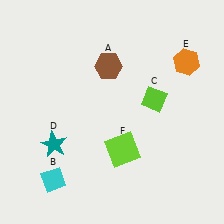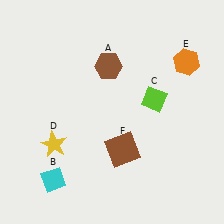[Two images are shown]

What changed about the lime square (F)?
In Image 1, F is lime. In Image 2, it changed to brown.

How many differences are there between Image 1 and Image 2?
There are 2 differences between the two images.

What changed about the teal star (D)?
In Image 1, D is teal. In Image 2, it changed to yellow.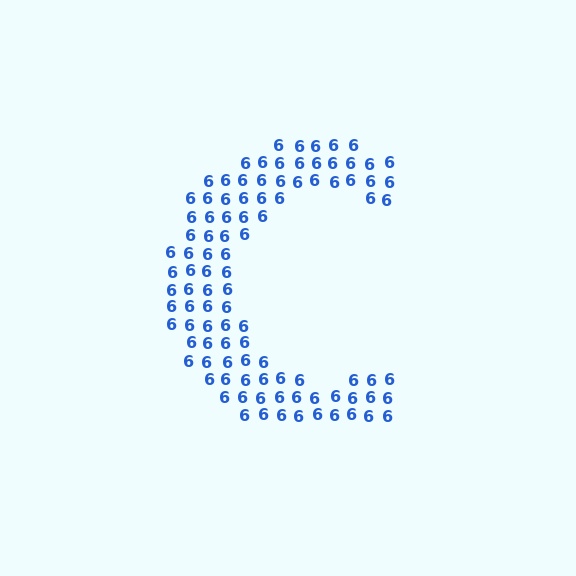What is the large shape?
The large shape is the letter C.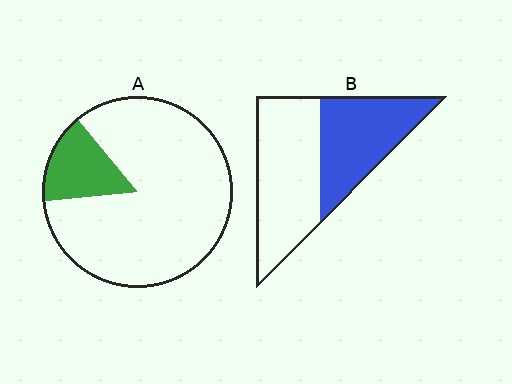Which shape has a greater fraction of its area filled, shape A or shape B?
Shape B.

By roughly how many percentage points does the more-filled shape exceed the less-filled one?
By roughly 30 percentage points (B over A).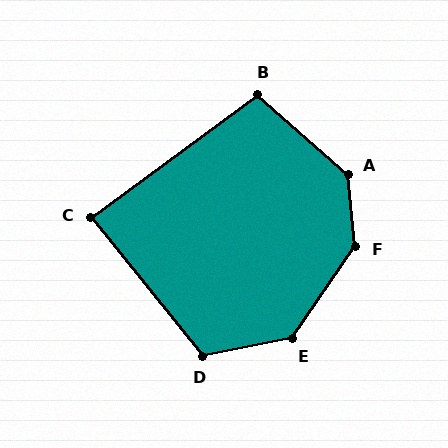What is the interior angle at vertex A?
Approximately 138 degrees (obtuse).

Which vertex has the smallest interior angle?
C, at approximately 87 degrees.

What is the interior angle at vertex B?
Approximately 102 degrees (obtuse).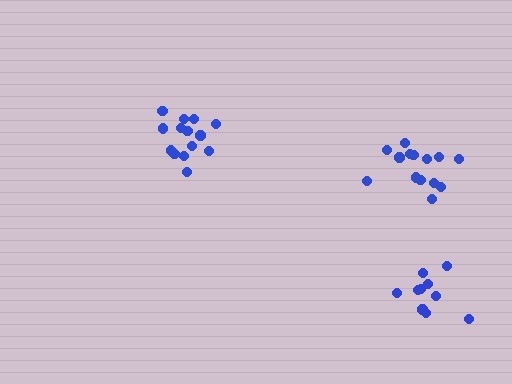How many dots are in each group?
Group 1: 10 dots, Group 2: 14 dots, Group 3: 14 dots (38 total).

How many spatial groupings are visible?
There are 3 spatial groupings.